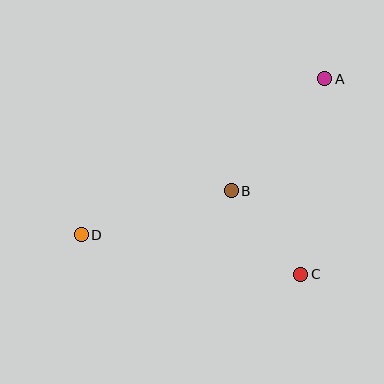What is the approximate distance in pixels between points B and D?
The distance between B and D is approximately 157 pixels.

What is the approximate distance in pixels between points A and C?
The distance between A and C is approximately 197 pixels.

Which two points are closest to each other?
Points B and C are closest to each other.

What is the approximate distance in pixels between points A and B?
The distance between A and B is approximately 146 pixels.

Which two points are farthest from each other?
Points A and D are farthest from each other.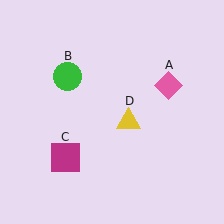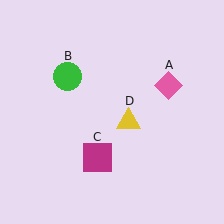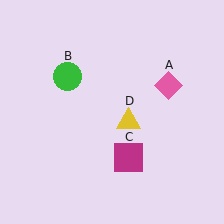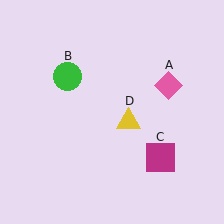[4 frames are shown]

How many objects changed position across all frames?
1 object changed position: magenta square (object C).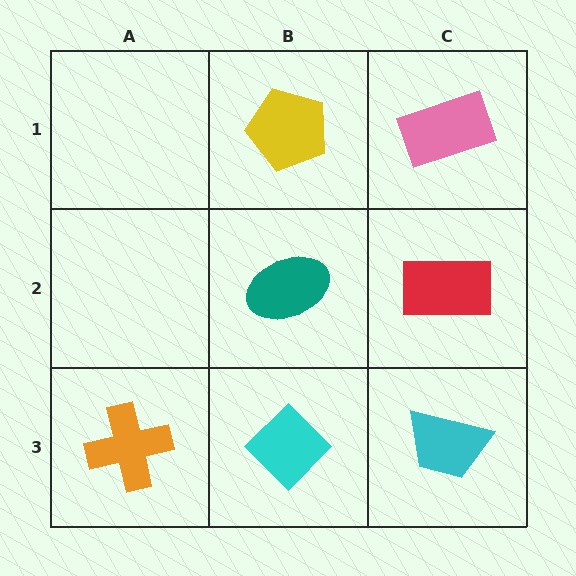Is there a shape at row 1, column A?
No, that cell is empty.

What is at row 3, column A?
An orange cross.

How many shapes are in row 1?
2 shapes.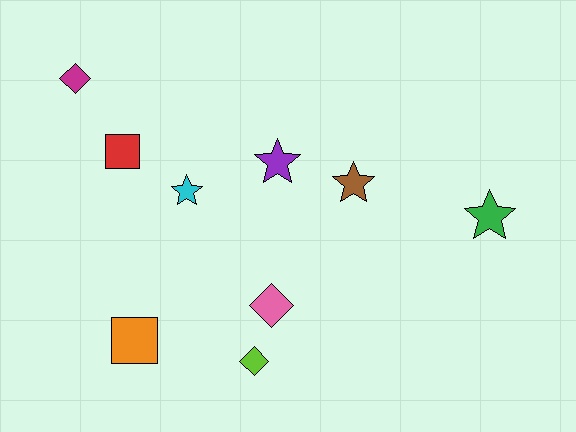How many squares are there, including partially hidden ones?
There are 2 squares.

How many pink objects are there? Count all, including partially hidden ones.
There is 1 pink object.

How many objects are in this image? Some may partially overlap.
There are 9 objects.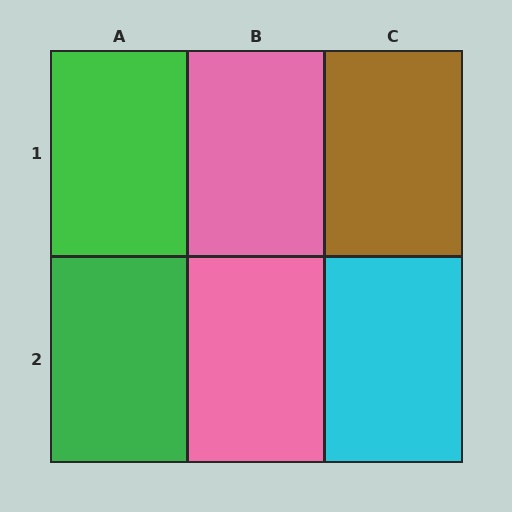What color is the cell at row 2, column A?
Green.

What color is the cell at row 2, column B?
Pink.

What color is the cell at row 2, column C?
Cyan.